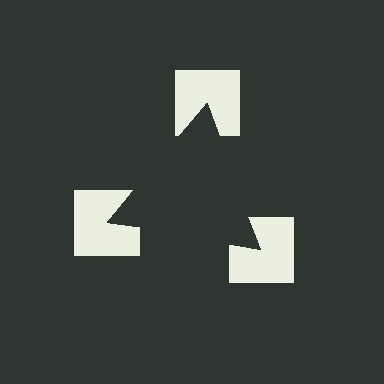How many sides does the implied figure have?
3 sides.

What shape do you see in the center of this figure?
An illusory triangle — its edges are inferred from the aligned wedge cuts in the notched squares, not physically drawn.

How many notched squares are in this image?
There are 3 — one at each vertex of the illusory triangle.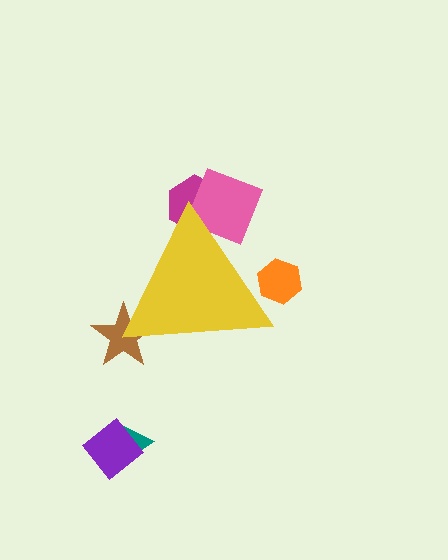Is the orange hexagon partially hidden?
Yes, the orange hexagon is partially hidden behind the yellow triangle.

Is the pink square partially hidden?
Yes, the pink square is partially hidden behind the yellow triangle.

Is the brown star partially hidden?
Yes, the brown star is partially hidden behind the yellow triangle.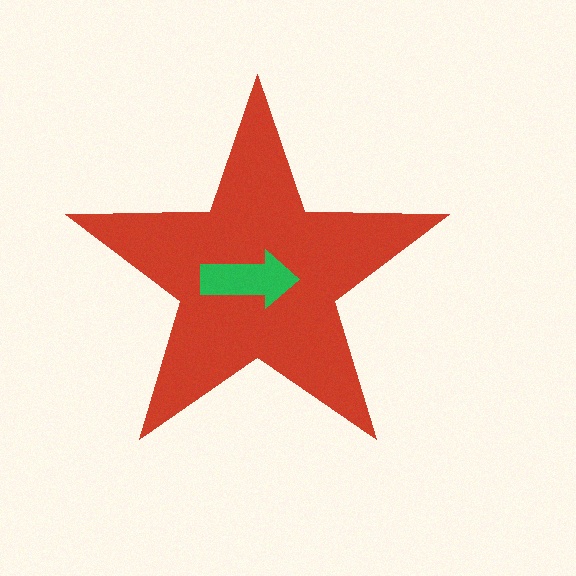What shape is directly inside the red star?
The green arrow.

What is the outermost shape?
The red star.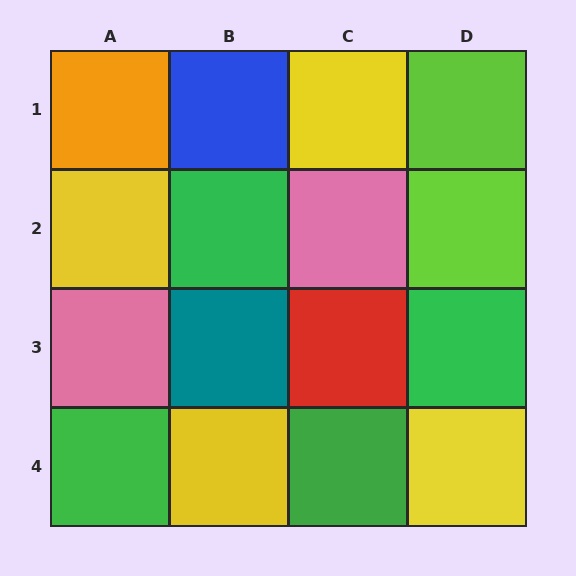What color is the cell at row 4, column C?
Green.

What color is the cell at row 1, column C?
Yellow.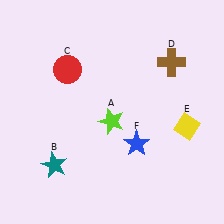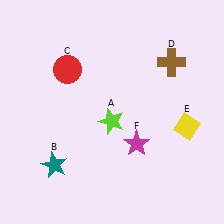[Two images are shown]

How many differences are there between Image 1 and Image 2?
There is 1 difference between the two images.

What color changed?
The star (F) changed from blue in Image 1 to magenta in Image 2.